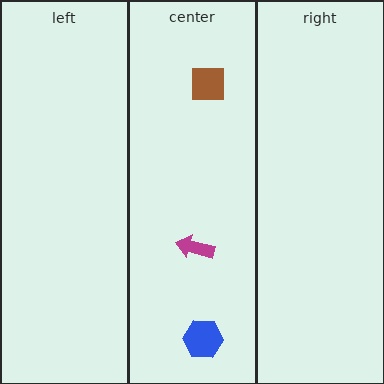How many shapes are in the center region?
3.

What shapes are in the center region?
The blue hexagon, the brown square, the magenta arrow.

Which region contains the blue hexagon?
The center region.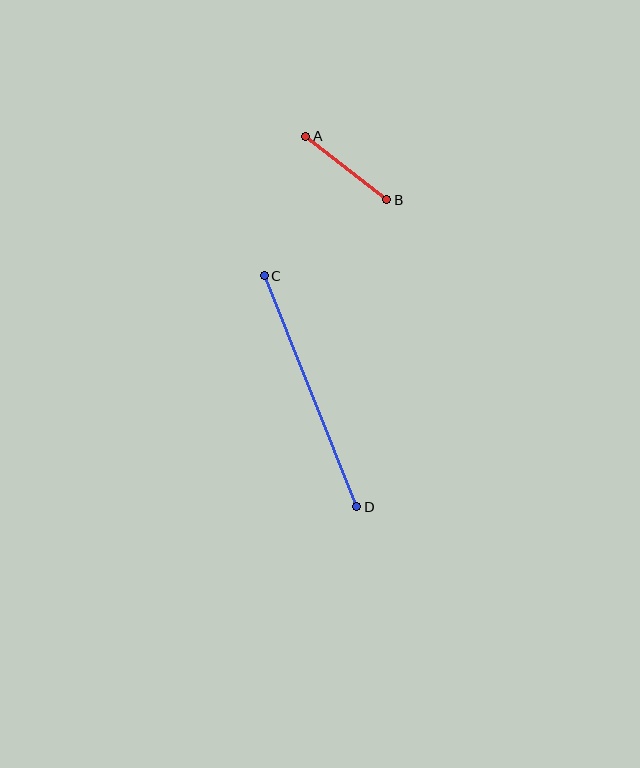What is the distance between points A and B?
The distance is approximately 103 pixels.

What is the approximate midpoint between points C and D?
The midpoint is at approximately (311, 391) pixels.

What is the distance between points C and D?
The distance is approximately 249 pixels.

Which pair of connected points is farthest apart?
Points C and D are farthest apart.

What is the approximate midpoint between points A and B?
The midpoint is at approximately (346, 168) pixels.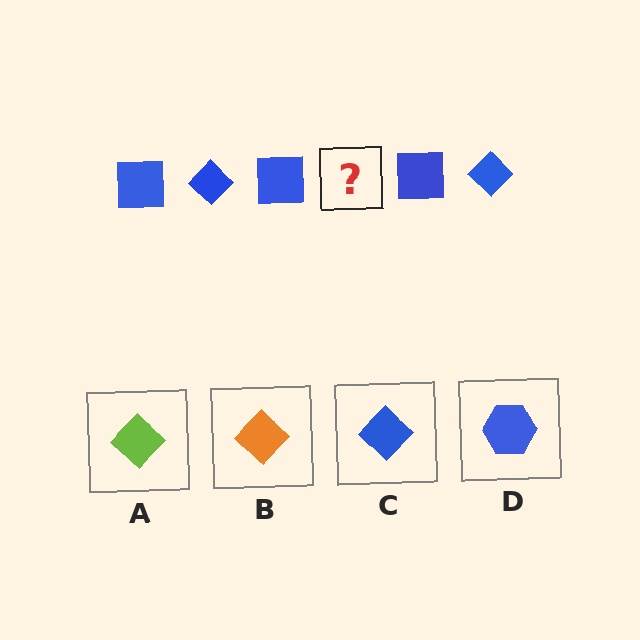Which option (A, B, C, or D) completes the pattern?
C.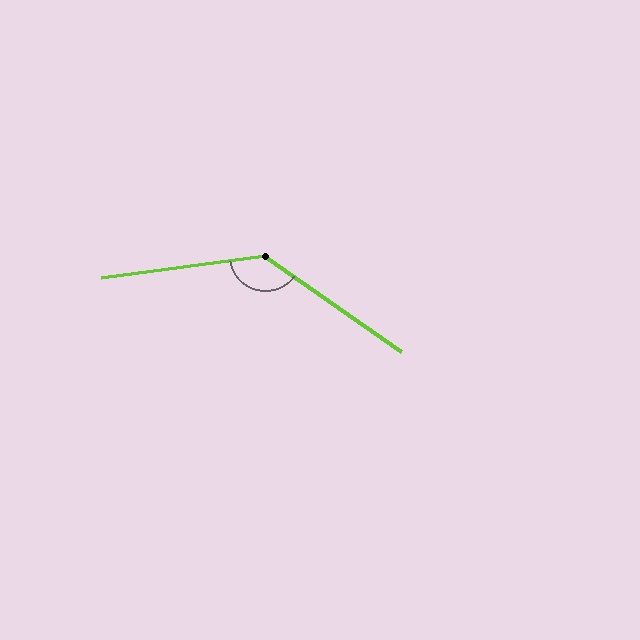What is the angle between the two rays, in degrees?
Approximately 137 degrees.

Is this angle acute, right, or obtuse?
It is obtuse.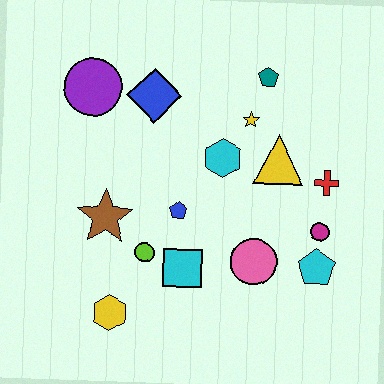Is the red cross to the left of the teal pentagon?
No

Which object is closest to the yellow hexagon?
The lime circle is closest to the yellow hexagon.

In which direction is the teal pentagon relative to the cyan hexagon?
The teal pentagon is above the cyan hexagon.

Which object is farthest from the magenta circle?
The purple circle is farthest from the magenta circle.